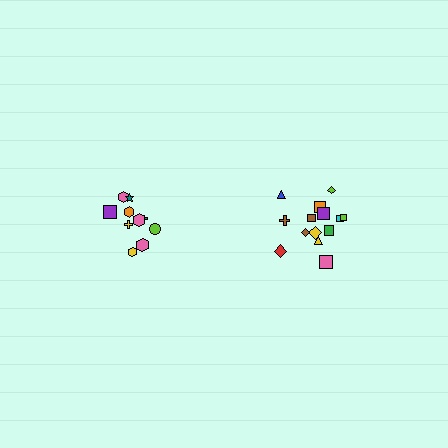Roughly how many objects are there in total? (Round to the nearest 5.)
Roughly 25 objects in total.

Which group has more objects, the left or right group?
The right group.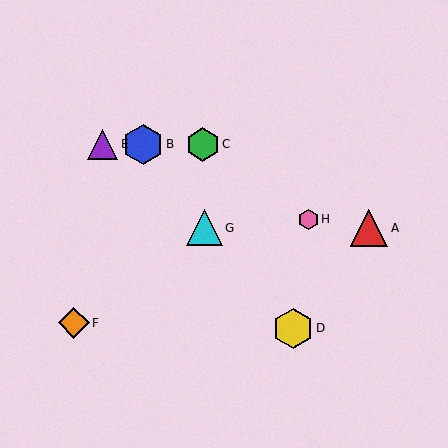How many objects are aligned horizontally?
3 objects (B, C, E) are aligned horizontally.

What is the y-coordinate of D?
Object D is at y≈328.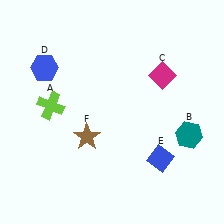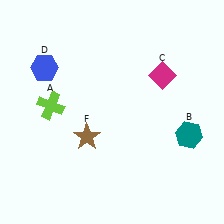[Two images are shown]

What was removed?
The blue diamond (E) was removed in Image 2.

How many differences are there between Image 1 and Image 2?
There is 1 difference between the two images.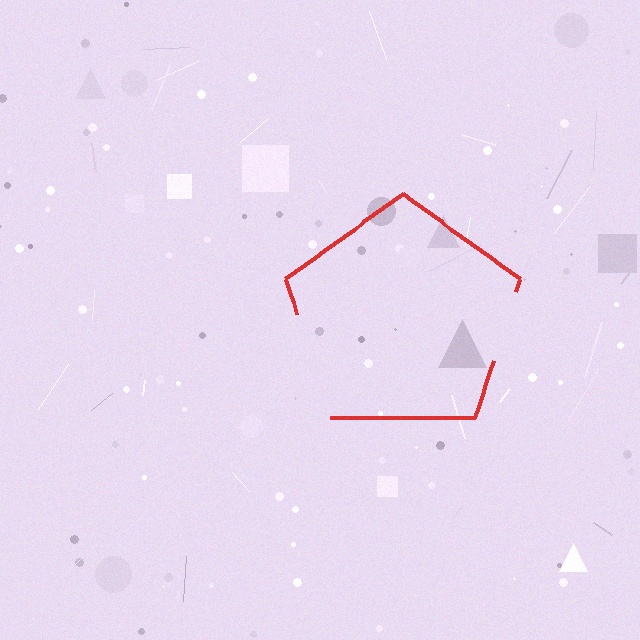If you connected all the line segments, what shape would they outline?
They would outline a pentagon.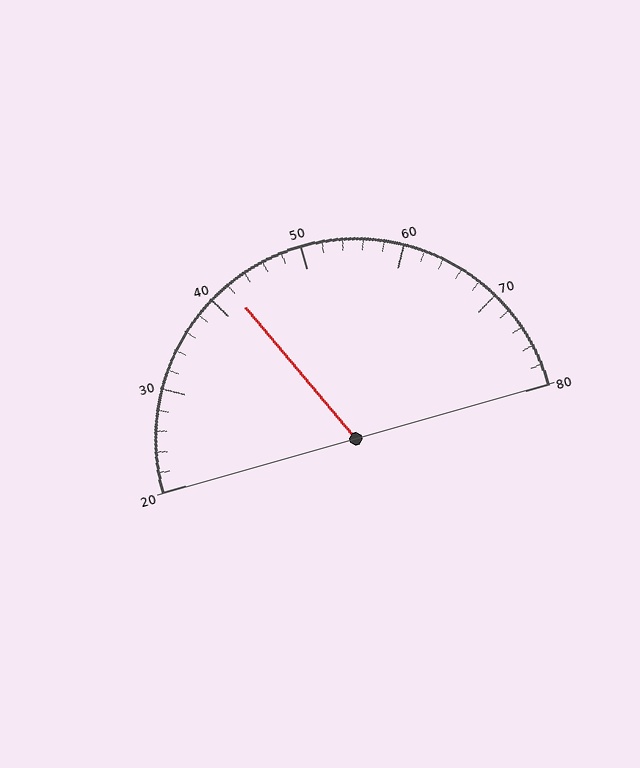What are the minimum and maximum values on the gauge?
The gauge ranges from 20 to 80.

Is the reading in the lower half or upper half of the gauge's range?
The reading is in the lower half of the range (20 to 80).